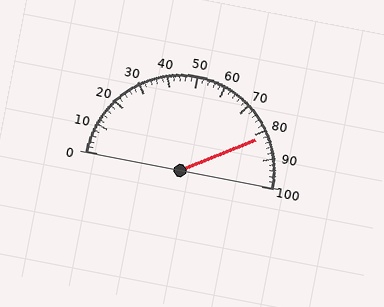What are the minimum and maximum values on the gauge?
The gauge ranges from 0 to 100.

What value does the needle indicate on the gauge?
The needle indicates approximately 82.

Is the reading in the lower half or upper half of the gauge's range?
The reading is in the upper half of the range (0 to 100).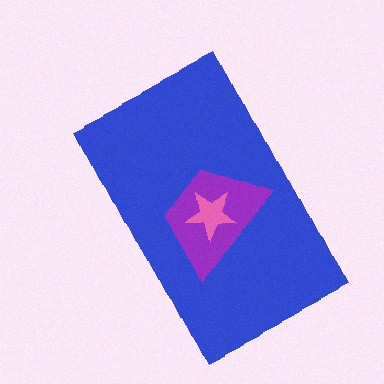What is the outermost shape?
The blue rectangle.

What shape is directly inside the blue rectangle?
The purple trapezoid.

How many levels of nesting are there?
3.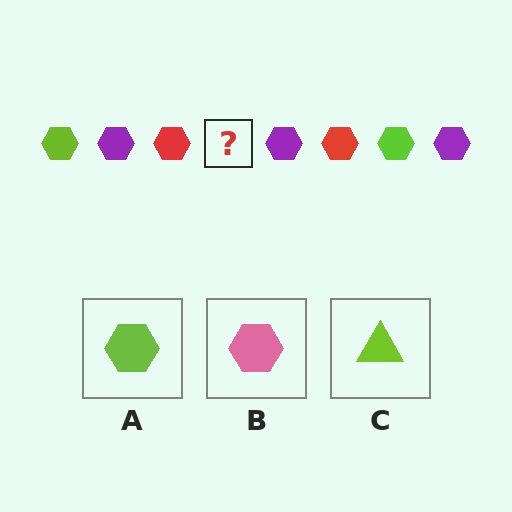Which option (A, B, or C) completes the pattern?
A.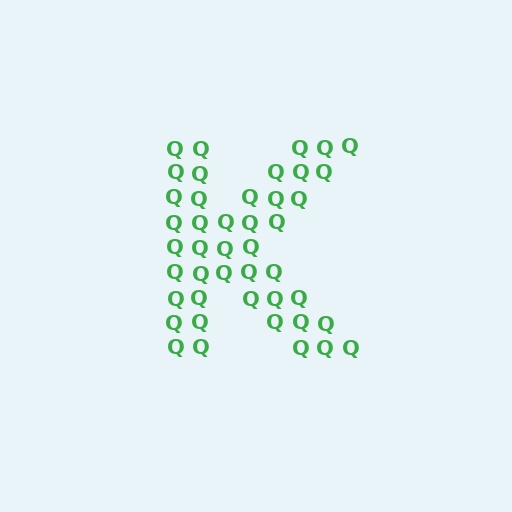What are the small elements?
The small elements are letter Q's.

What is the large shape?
The large shape is the letter K.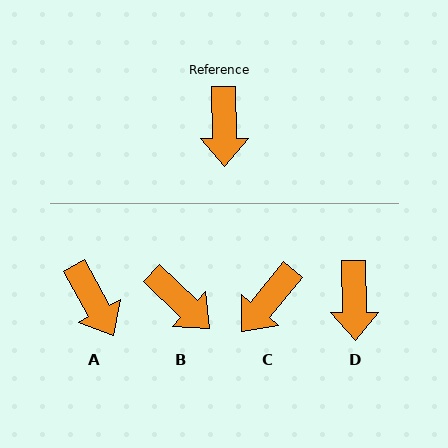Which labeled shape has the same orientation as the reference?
D.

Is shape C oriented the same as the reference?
No, it is off by about 40 degrees.